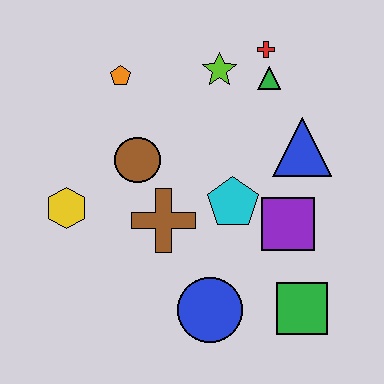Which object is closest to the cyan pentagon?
The purple square is closest to the cyan pentagon.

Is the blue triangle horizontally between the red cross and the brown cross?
No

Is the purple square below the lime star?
Yes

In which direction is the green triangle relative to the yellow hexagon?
The green triangle is to the right of the yellow hexagon.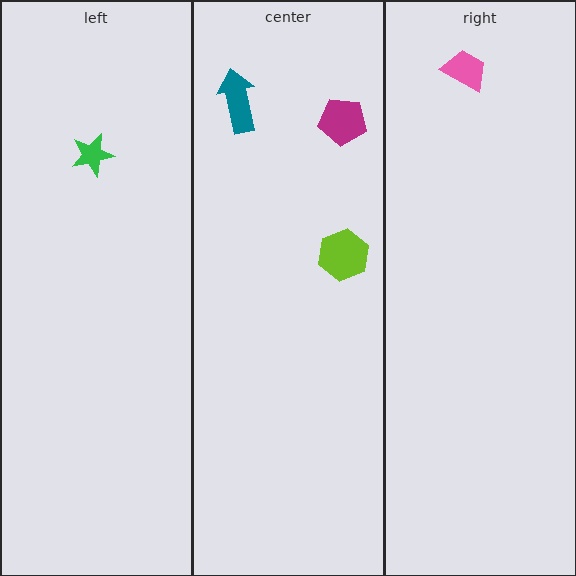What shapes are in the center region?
The lime hexagon, the magenta pentagon, the teal arrow.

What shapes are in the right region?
The pink trapezoid.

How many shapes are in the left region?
1.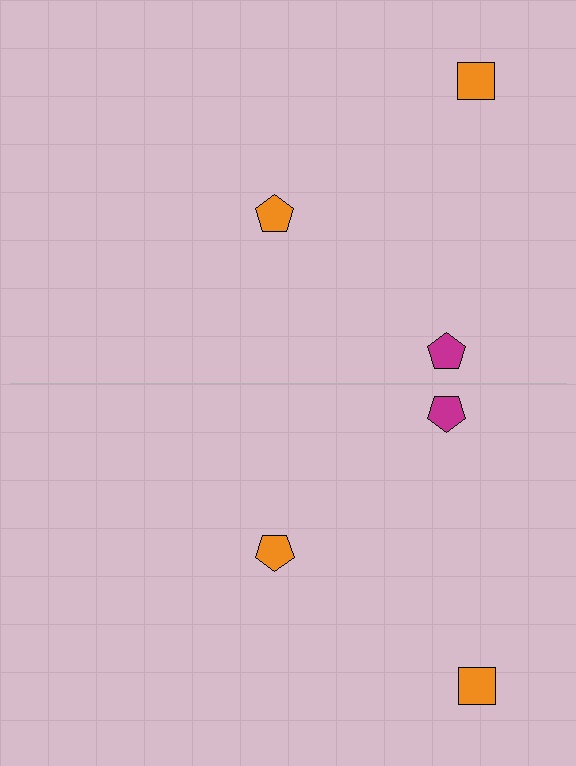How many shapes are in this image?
There are 6 shapes in this image.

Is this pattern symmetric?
Yes, this pattern has bilateral (reflection) symmetry.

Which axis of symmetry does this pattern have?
The pattern has a horizontal axis of symmetry running through the center of the image.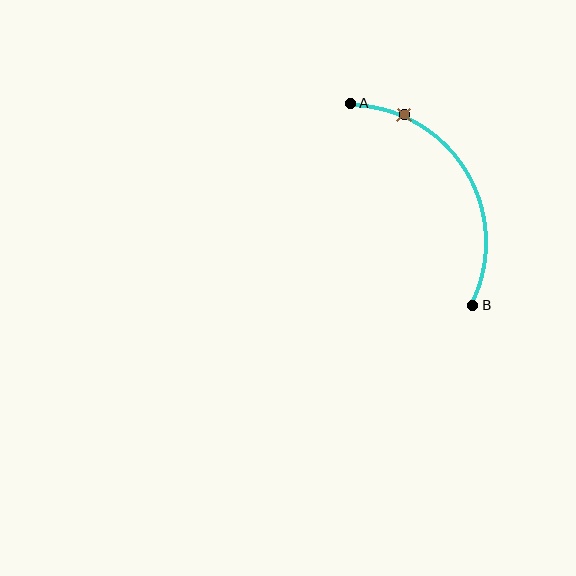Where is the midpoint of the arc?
The arc midpoint is the point on the curve farthest from the straight line joining A and B. It sits to the right of that line.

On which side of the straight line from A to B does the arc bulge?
The arc bulges to the right of the straight line connecting A and B.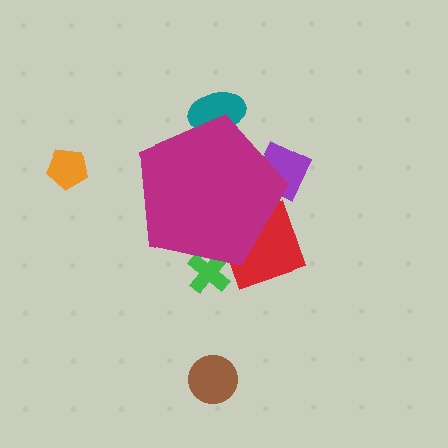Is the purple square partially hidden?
Yes, the purple square is partially hidden behind the magenta pentagon.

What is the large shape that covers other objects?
A magenta pentagon.